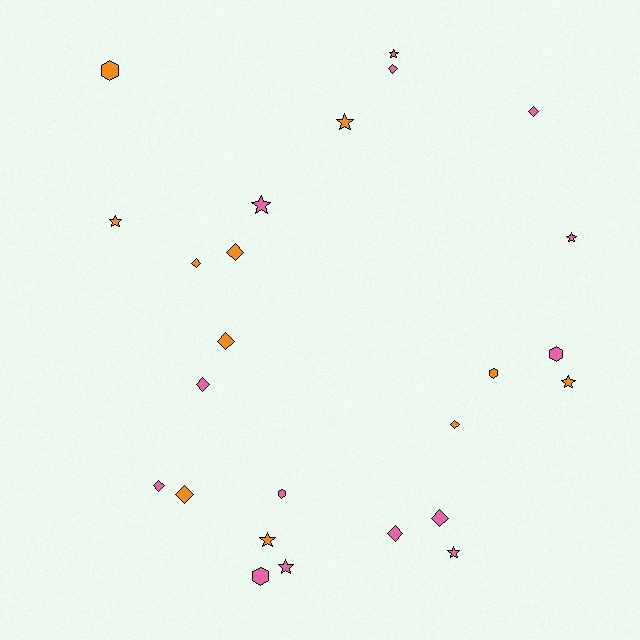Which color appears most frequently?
Pink, with 14 objects.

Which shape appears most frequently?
Diamond, with 11 objects.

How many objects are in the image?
There are 25 objects.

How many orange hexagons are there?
There are 2 orange hexagons.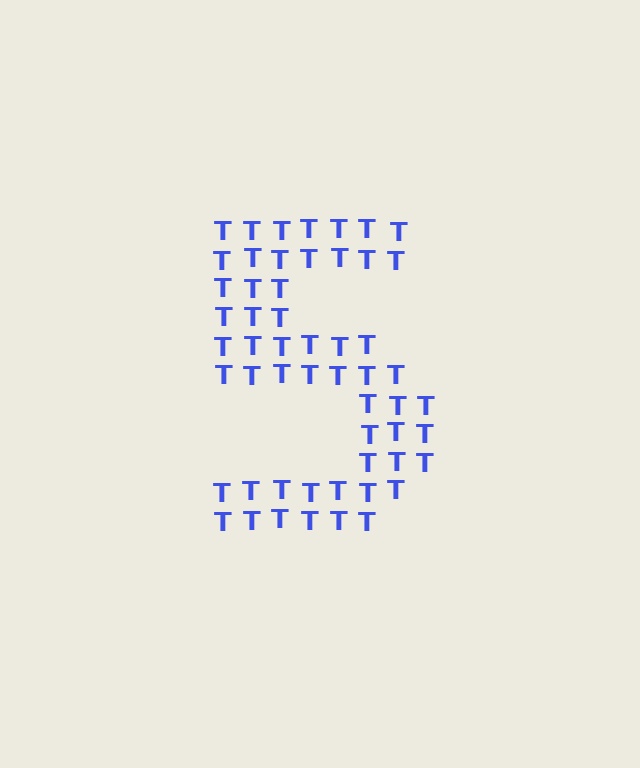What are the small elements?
The small elements are letter T's.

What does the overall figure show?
The overall figure shows the digit 5.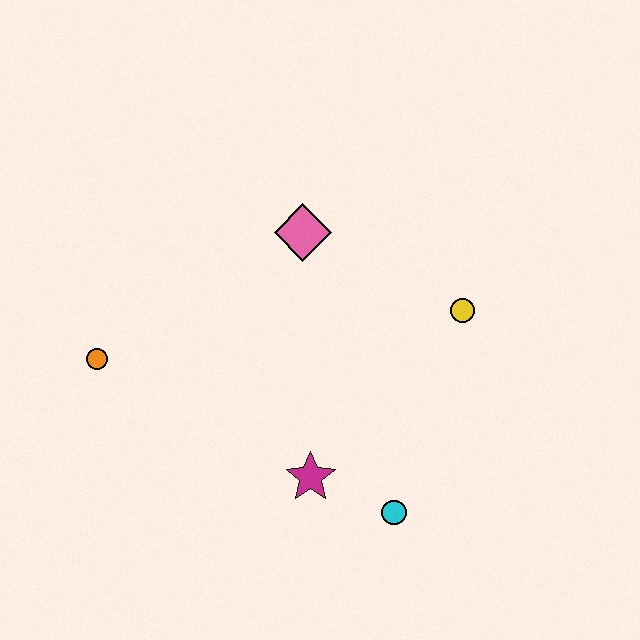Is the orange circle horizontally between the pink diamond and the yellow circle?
No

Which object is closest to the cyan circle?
The magenta star is closest to the cyan circle.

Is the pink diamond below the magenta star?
No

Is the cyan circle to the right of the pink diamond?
Yes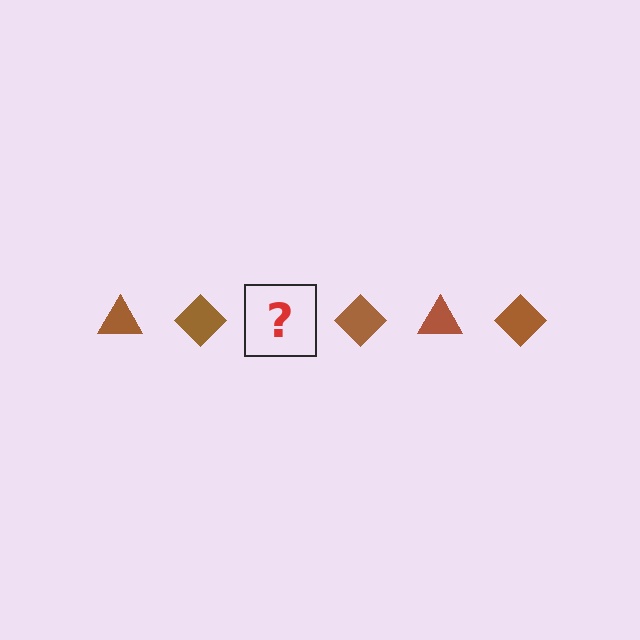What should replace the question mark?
The question mark should be replaced with a brown triangle.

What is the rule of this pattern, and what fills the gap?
The rule is that the pattern cycles through triangle, diamond shapes in brown. The gap should be filled with a brown triangle.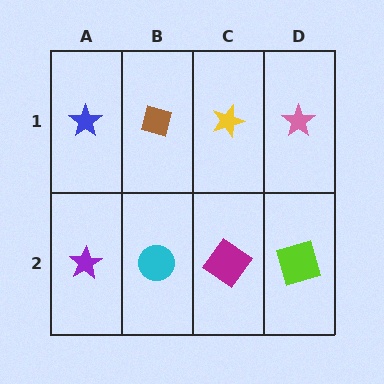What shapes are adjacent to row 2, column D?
A pink star (row 1, column D), a magenta diamond (row 2, column C).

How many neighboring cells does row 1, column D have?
2.